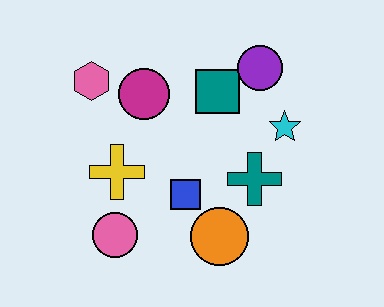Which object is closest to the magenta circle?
The pink hexagon is closest to the magenta circle.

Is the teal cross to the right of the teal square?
Yes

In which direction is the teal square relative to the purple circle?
The teal square is to the left of the purple circle.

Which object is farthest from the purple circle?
The pink circle is farthest from the purple circle.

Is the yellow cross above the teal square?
No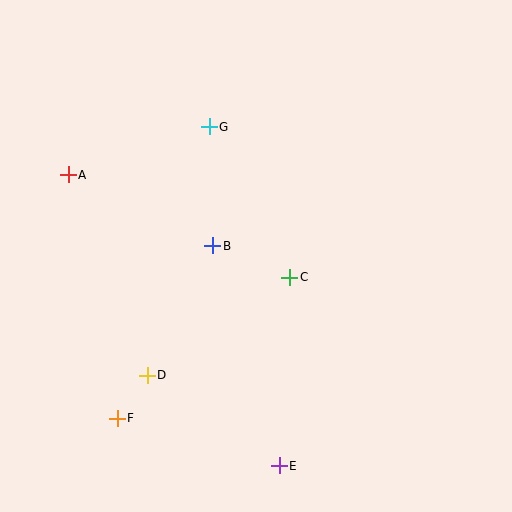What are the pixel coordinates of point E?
Point E is at (279, 466).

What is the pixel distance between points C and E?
The distance between C and E is 189 pixels.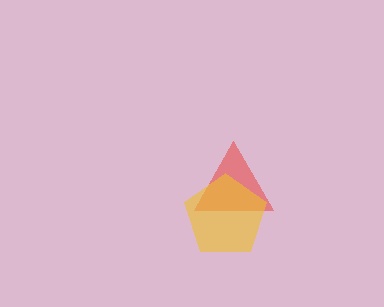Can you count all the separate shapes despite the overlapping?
Yes, there are 2 separate shapes.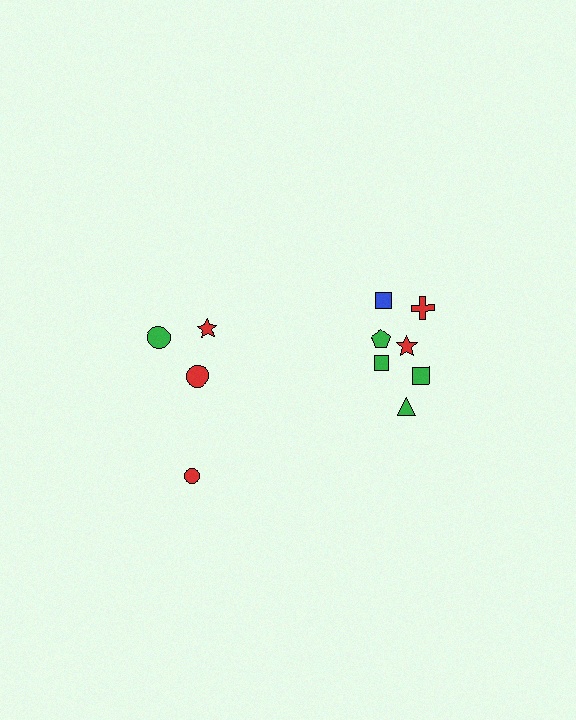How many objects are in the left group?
There are 4 objects.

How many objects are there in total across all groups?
There are 11 objects.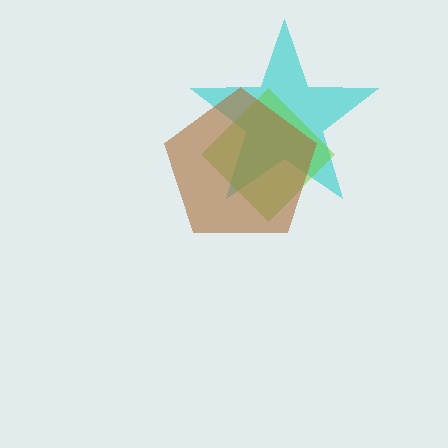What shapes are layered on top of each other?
The layered shapes are: a cyan star, a lime diamond, a brown pentagon.